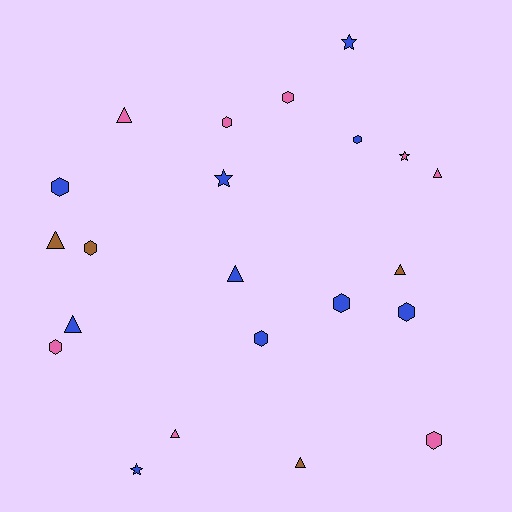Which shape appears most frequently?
Hexagon, with 10 objects.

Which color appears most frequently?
Blue, with 10 objects.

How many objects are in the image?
There are 22 objects.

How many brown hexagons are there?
There is 1 brown hexagon.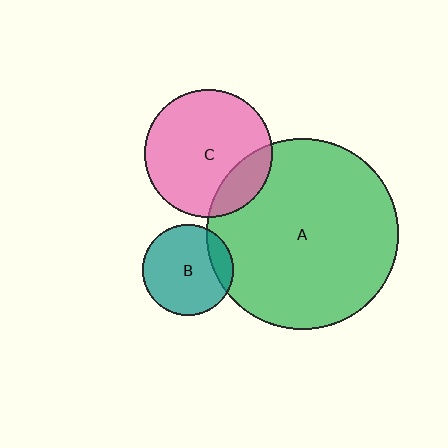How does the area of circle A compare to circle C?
Approximately 2.3 times.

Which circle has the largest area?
Circle A (green).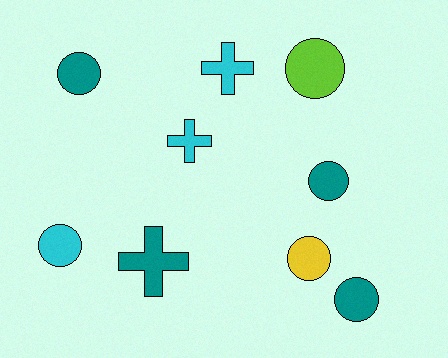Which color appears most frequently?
Teal, with 4 objects.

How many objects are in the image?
There are 9 objects.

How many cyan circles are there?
There is 1 cyan circle.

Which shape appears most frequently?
Circle, with 6 objects.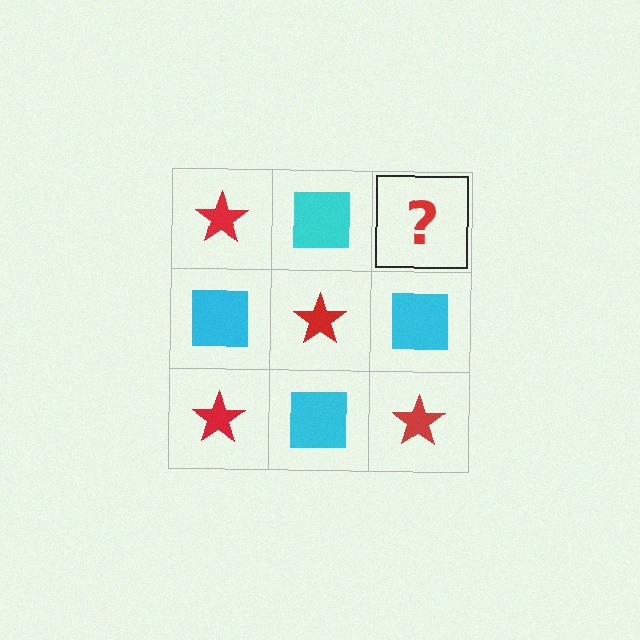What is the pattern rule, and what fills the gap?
The rule is that it alternates red star and cyan square in a checkerboard pattern. The gap should be filled with a red star.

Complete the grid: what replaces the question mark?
The question mark should be replaced with a red star.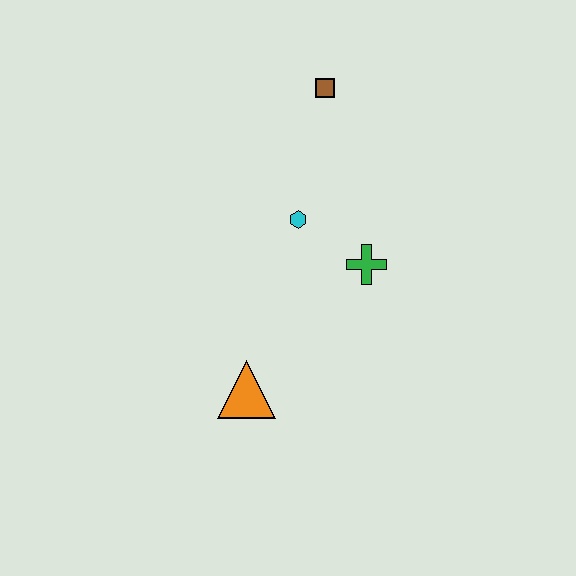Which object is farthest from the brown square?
The orange triangle is farthest from the brown square.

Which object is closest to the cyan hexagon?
The green cross is closest to the cyan hexagon.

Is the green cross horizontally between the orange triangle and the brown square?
No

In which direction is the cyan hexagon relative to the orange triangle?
The cyan hexagon is above the orange triangle.